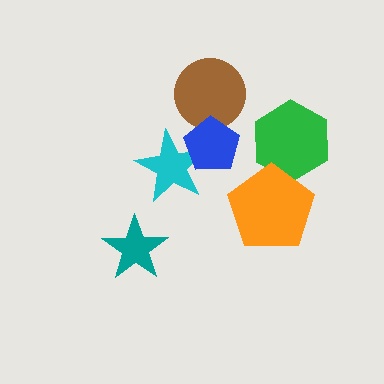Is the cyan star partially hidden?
Yes, it is partially covered by another shape.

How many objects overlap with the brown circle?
1 object overlaps with the brown circle.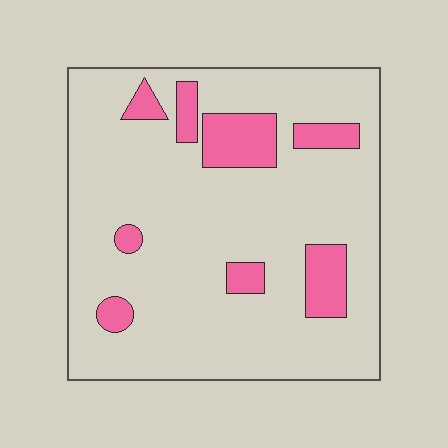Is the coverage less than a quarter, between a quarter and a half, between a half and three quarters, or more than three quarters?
Less than a quarter.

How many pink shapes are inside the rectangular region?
8.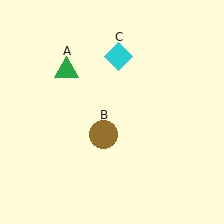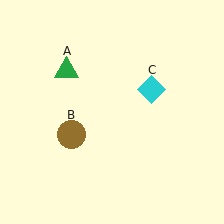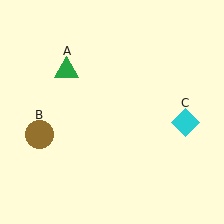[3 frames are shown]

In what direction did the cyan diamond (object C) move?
The cyan diamond (object C) moved down and to the right.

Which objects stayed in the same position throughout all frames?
Green triangle (object A) remained stationary.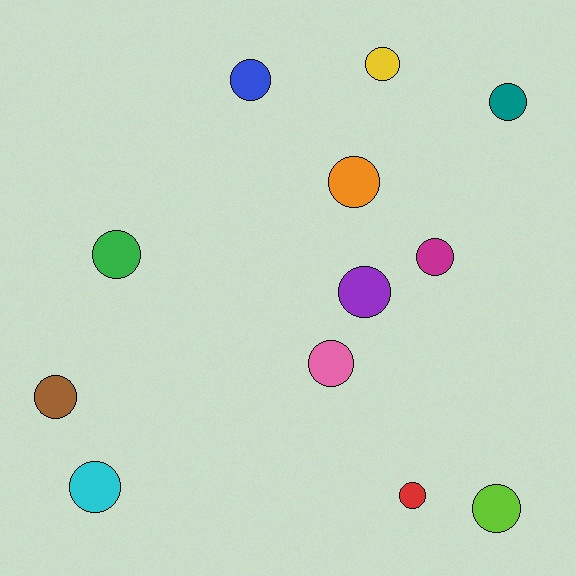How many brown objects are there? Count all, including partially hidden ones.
There is 1 brown object.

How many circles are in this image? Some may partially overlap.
There are 12 circles.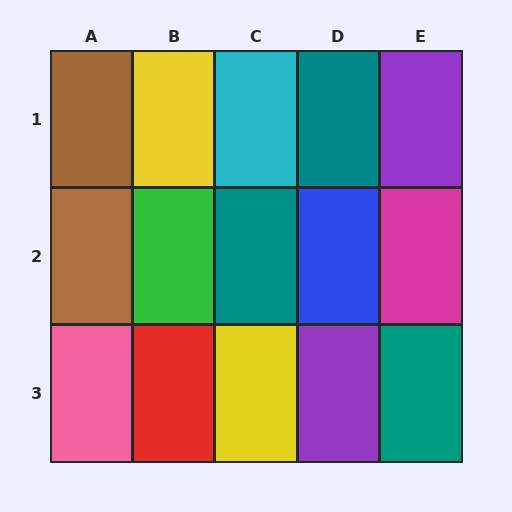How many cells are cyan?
1 cell is cyan.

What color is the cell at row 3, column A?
Pink.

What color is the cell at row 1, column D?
Teal.